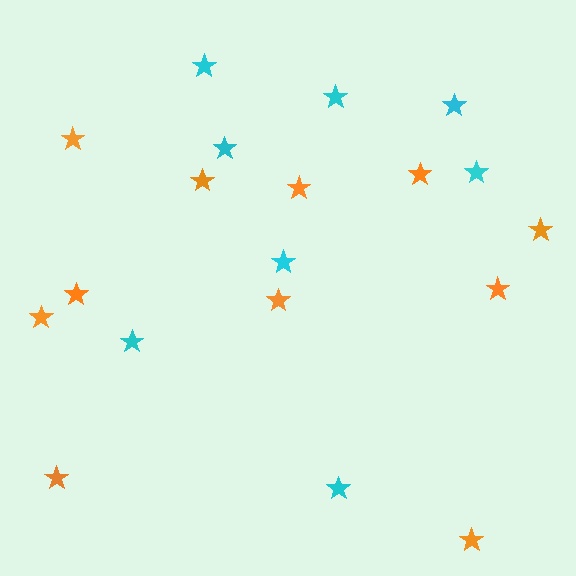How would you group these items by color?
There are 2 groups: one group of cyan stars (8) and one group of orange stars (11).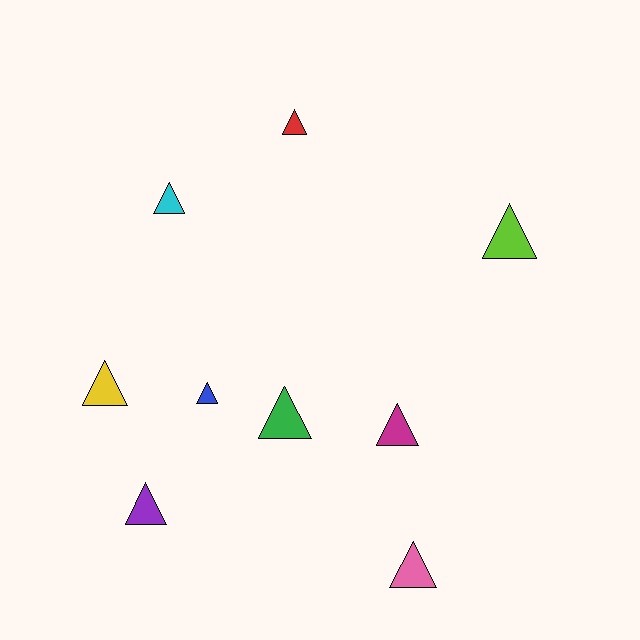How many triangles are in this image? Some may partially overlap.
There are 9 triangles.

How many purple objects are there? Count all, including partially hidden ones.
There is 1 purple object.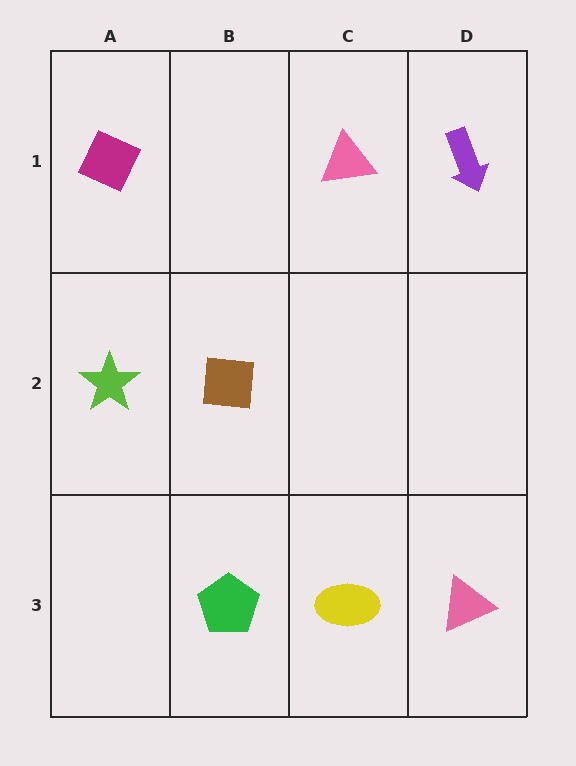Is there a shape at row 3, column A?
No, that cell is empty.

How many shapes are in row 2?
2 shapes.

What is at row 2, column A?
A lime star.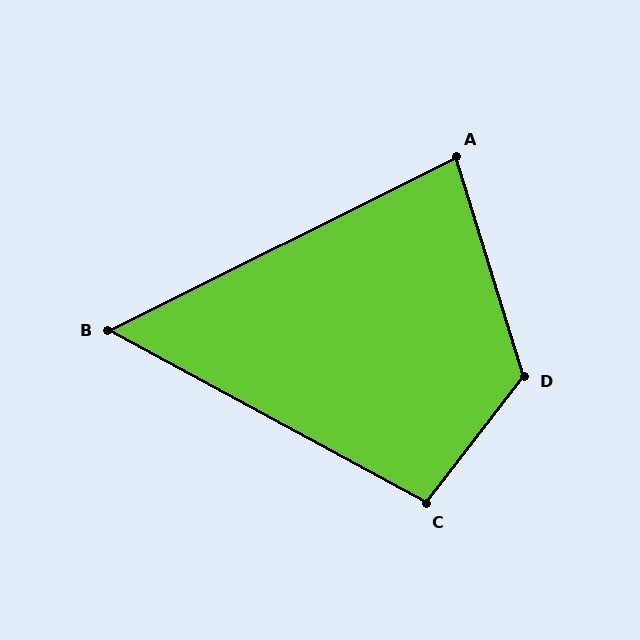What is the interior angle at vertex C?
Approximately 99 degrees (obtuse).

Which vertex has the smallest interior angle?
B, at approximately 55 degrees.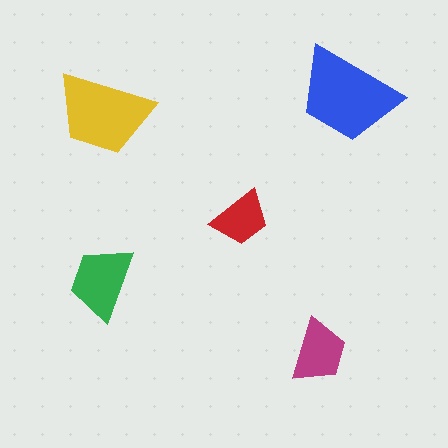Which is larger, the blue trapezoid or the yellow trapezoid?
The blue one.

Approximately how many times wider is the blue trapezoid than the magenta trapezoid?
About 1.5 times wider.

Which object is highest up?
The blue trapezoid is topmost.